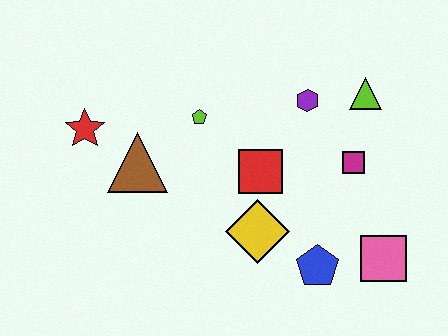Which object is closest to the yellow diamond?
The red square is closest to the yellow diamond.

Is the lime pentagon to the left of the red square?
Yes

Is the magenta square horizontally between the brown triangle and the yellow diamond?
No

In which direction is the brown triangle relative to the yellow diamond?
The brown triangle is to the left of the yellow diamond.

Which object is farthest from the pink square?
The red star is farthest from the pink square.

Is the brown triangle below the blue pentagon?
No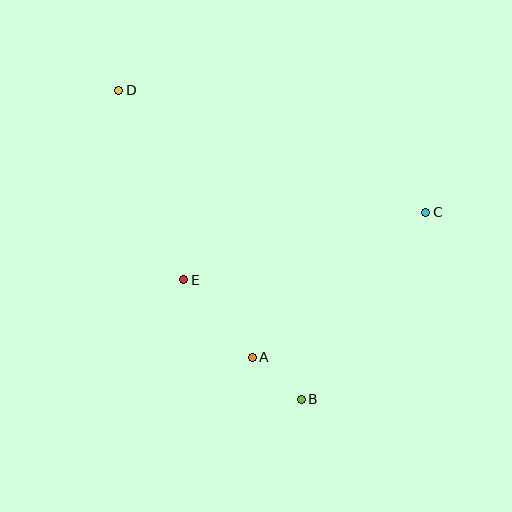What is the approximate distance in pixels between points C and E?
The distance between C and E is approximately 251 pixels.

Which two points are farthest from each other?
Points B and D are farthest from each other.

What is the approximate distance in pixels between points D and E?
The distance between D and E is approximately 200 pixels.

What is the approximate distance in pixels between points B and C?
The distance between B and C is approximately 225 pixels.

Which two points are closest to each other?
Points A and B are closest to each other.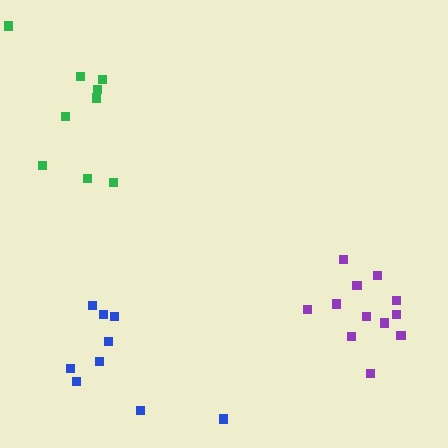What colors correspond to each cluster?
The clusters are colored: green, purple, blue.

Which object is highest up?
The green cluster is topmost.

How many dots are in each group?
Group 1: 9 dots, Group 2: 12 dots, Group 3: 9 dots (30 total).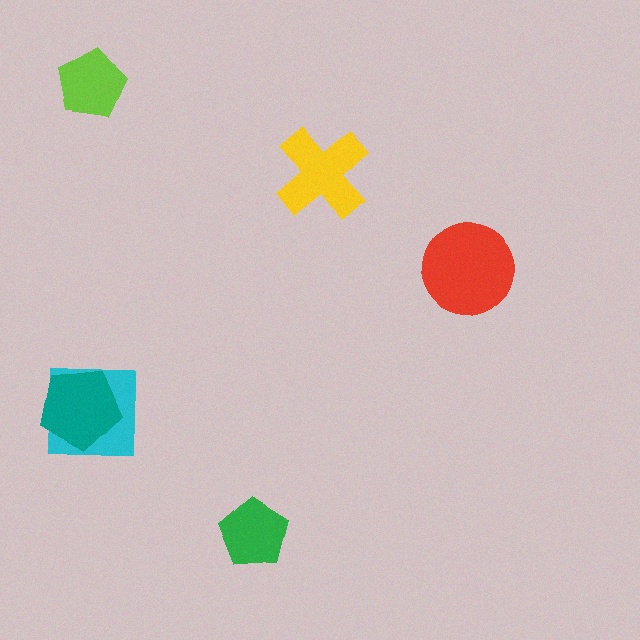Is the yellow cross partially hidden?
No, no other shape covers it.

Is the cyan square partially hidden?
Yes, it is partially covered by another shape.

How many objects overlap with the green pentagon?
0 objects overlap with the green pentagon.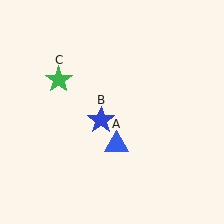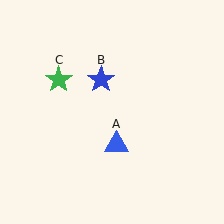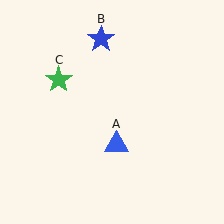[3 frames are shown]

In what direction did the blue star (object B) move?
The blue star (object B) moved up.